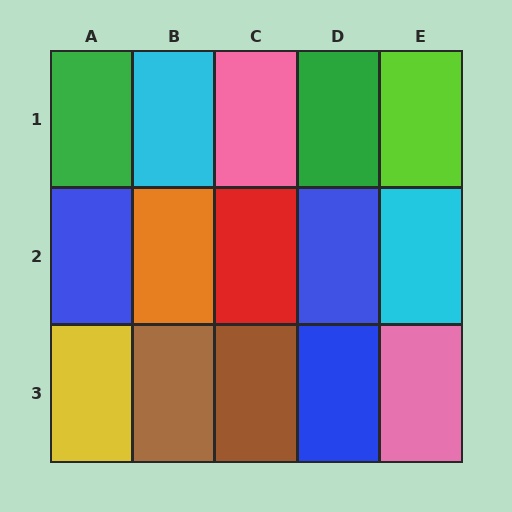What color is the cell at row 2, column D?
Blue.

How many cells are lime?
1 cell is lime.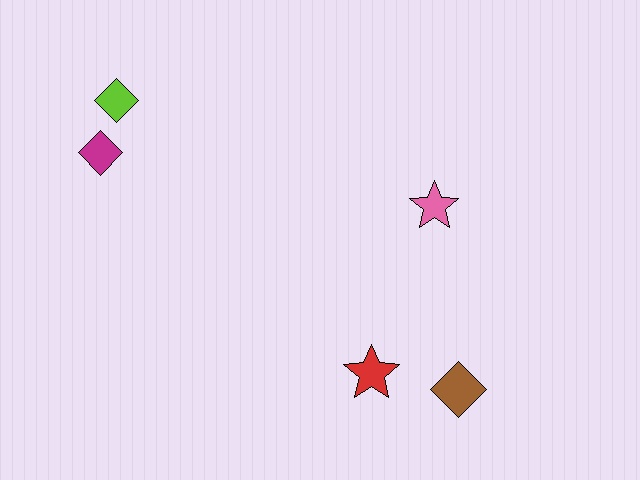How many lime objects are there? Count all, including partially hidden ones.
There is 1 lime object.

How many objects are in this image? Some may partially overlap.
There are 5 objects.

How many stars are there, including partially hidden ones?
There are 2 stars.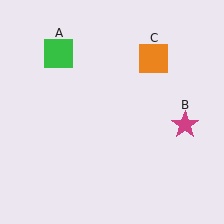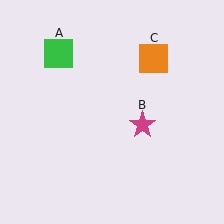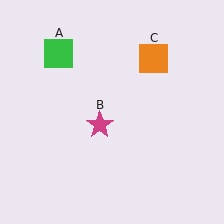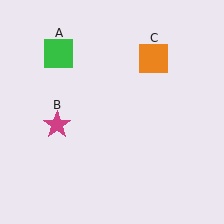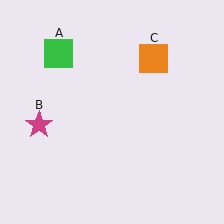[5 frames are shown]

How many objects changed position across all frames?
1 object changed position: magenta star (object B).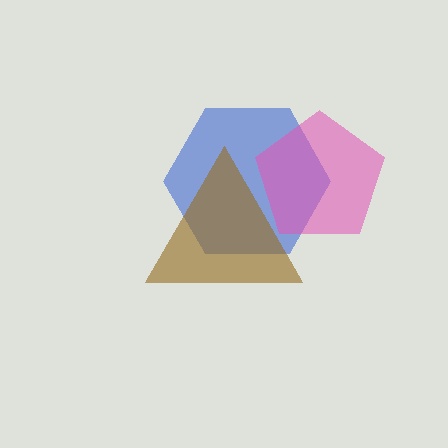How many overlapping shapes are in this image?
There are 3 overlapping shapes in the image.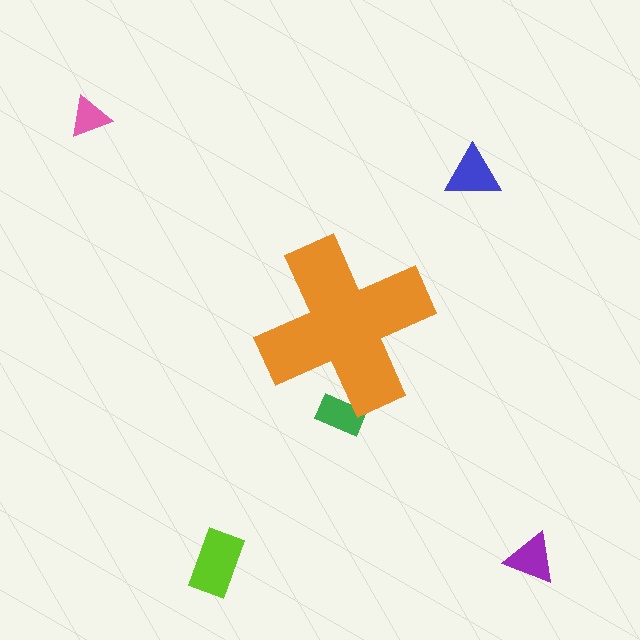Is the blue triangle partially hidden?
No, the blue triangle is fully visible.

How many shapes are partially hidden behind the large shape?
1 shape is partially hidden.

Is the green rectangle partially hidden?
Yes, the green rectangle is partially hidden behind the orange cross.